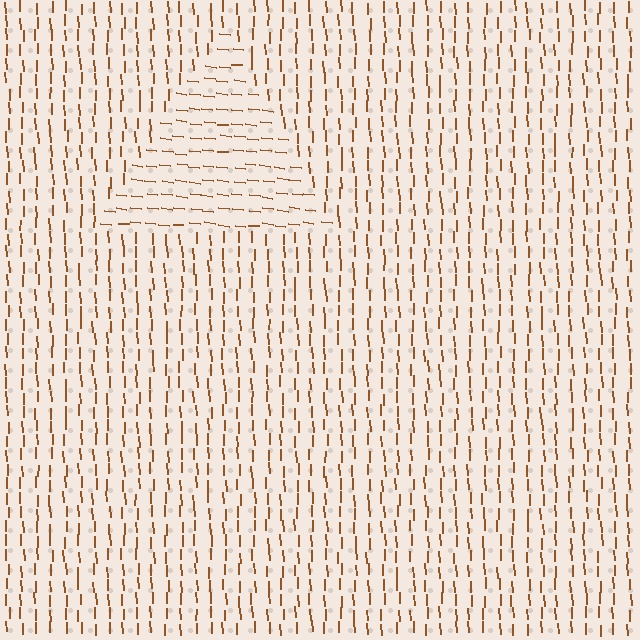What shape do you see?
I see a triangle.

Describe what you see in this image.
The image is filled with small brown line segments. A triangle region in the image has lines oriented differently from the surrounding lines, creating a visible texture boundary.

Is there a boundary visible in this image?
Yes, there is a texture boundary formed by a change in line orientation.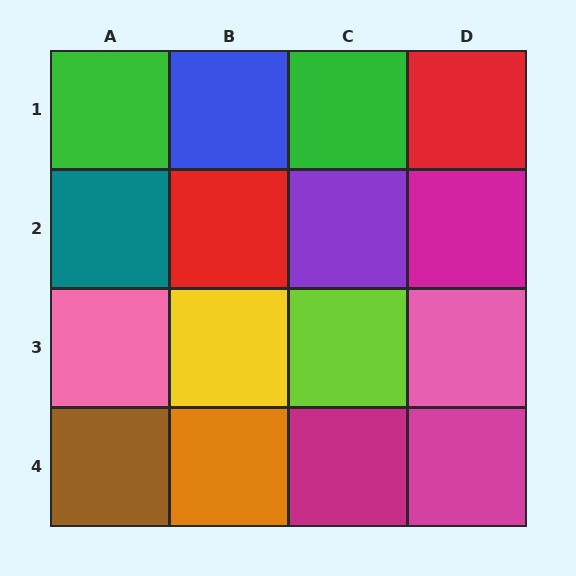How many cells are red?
2 cells are red.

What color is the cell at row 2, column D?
Magenta.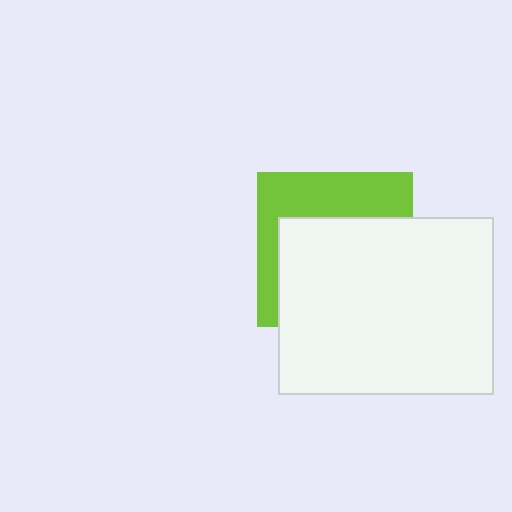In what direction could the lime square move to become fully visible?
The lime square could move up. That would shift it out from behind the white rectangle entirely.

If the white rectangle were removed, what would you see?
You would see the complete lime square.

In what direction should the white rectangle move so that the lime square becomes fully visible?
The white rectangle should move down. That is the shortest direction to clear the overlap and leave the lime square fully visible.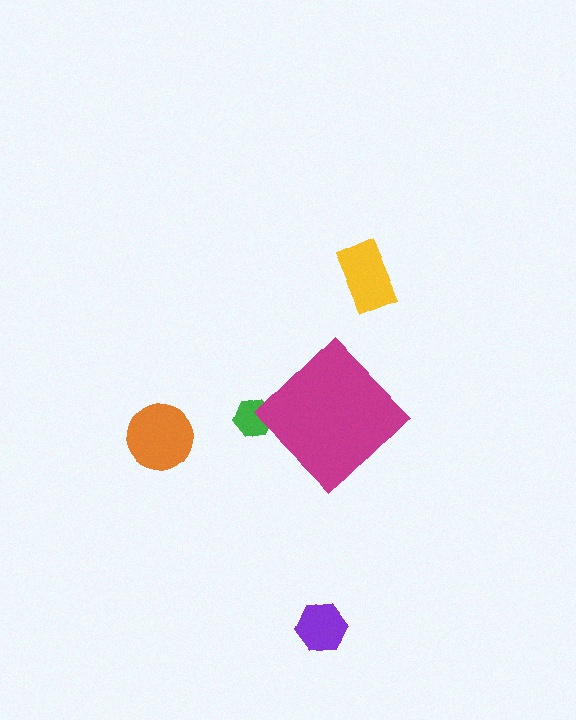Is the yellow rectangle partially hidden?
No, the yellow rectangle is fully visible.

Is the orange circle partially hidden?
No, the orange circle is fully visible.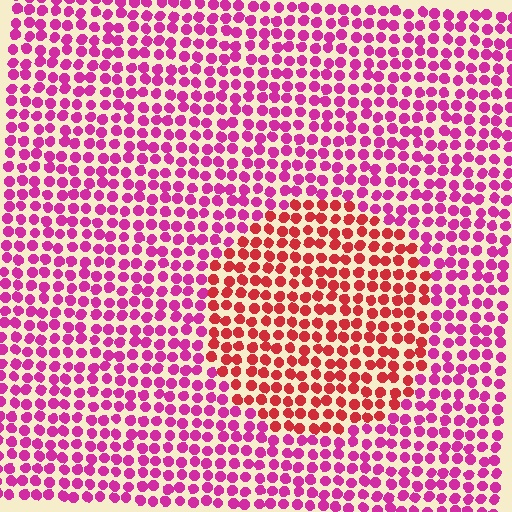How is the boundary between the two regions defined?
The boundary is defined purely by a slight shift in hue (about 39 degrees). Spacing, size, and orientation are identical on both sides.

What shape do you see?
I see a circle.